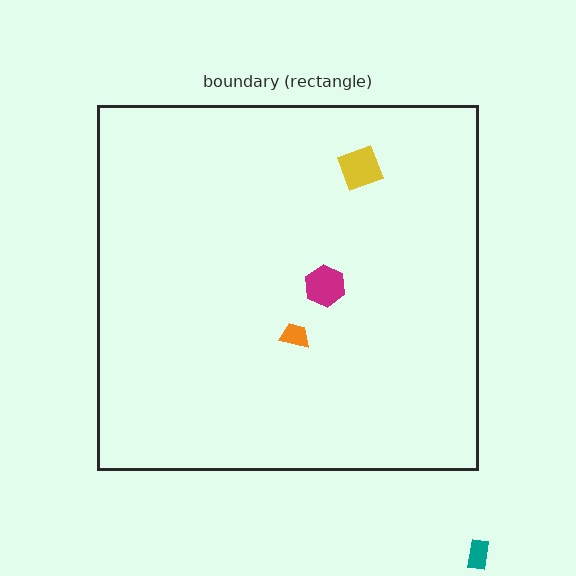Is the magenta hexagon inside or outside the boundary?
Inside.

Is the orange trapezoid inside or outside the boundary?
Inside.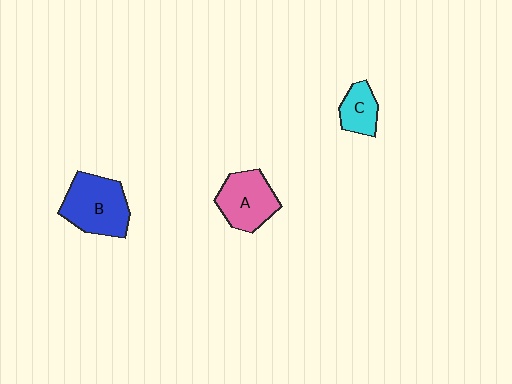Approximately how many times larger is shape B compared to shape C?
Approximately 2.0 times.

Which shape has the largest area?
Shape B (blue).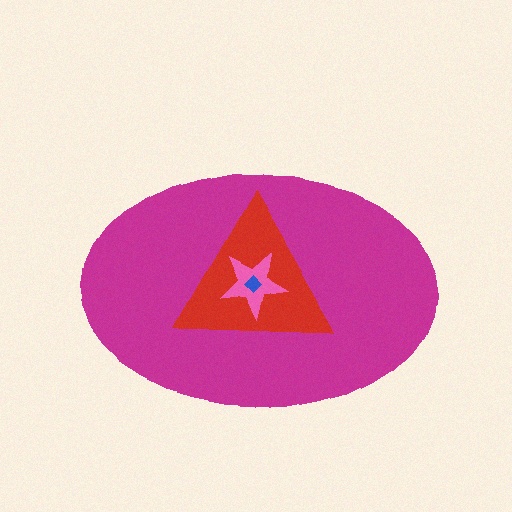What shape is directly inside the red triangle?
The pink star.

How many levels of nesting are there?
4.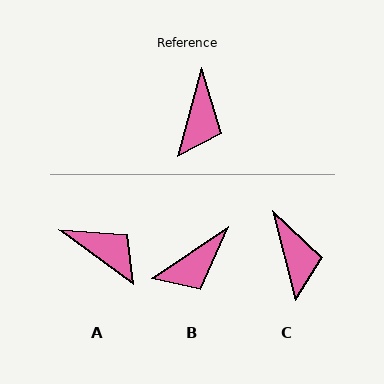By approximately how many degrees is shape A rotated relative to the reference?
Approximately 68 degrees counter-clockwise.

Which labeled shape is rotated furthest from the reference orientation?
A, about 68 degrees away.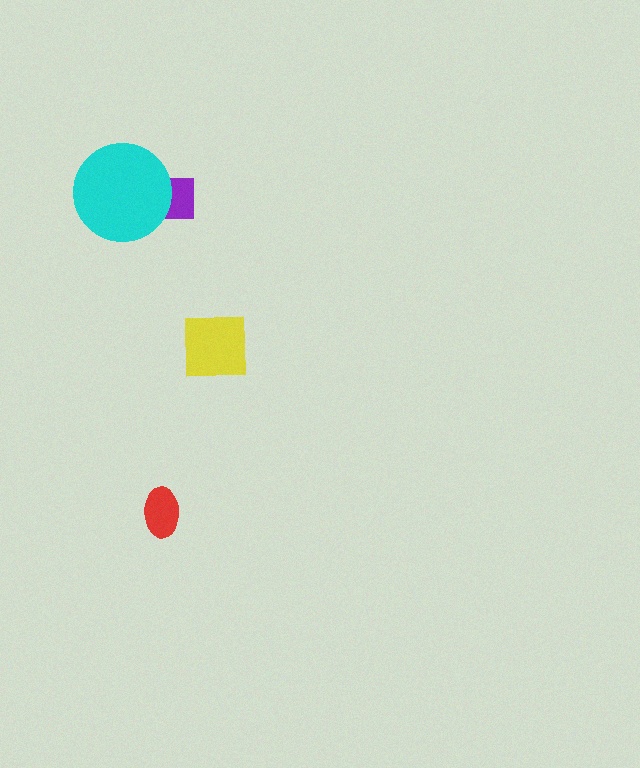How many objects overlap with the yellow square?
0 objects overlap with the yellow square.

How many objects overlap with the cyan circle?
1 object overlaps with the cyan circle.